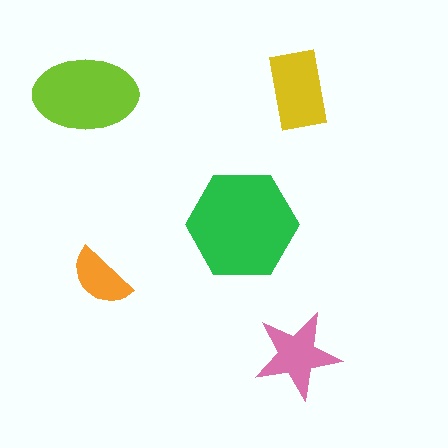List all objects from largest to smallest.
The green hexagon, the lime ellipse, the yellow rectangle, the pink star, the orange semicircle.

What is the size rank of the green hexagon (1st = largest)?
1st.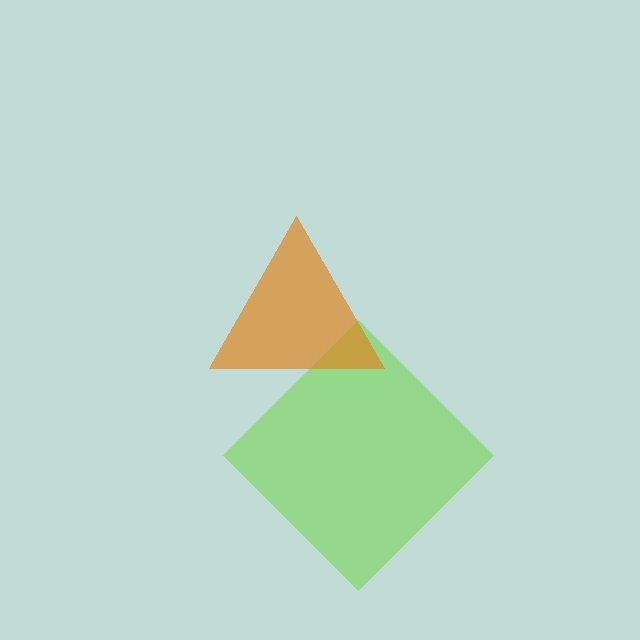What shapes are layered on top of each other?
The layered shapes are: a lime diamond, an orange triangle.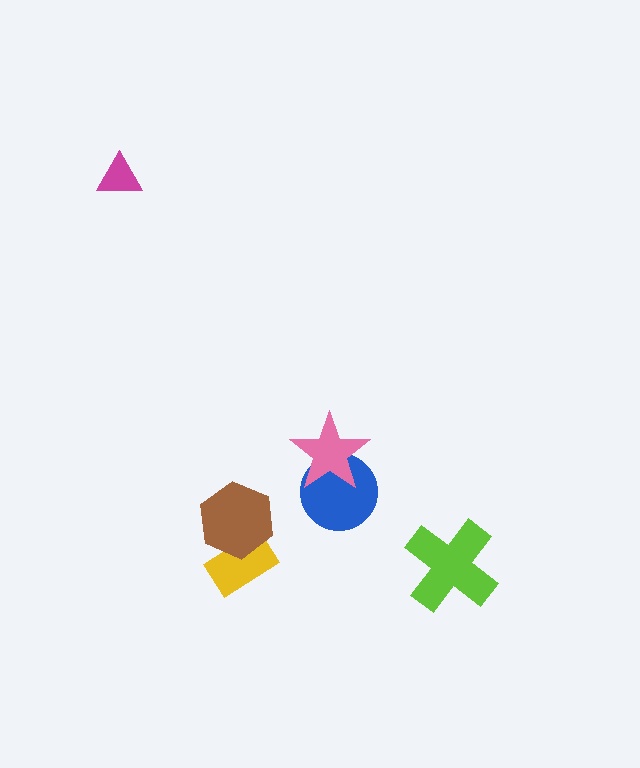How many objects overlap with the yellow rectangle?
1 object overlaps with the yellow rectangle.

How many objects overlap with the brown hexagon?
1 object overlaps with the brown hexagon.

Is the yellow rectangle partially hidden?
Yes, it is partially covered by another shape.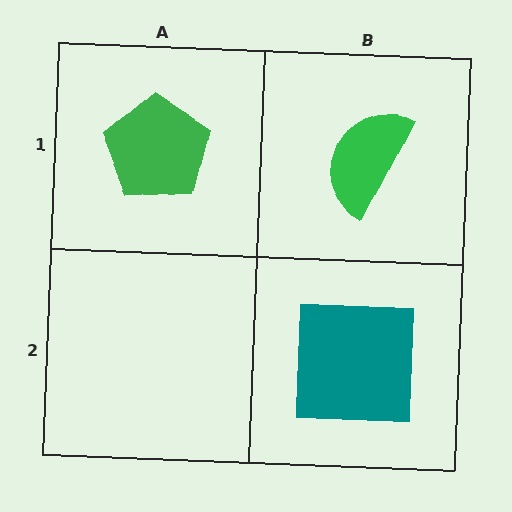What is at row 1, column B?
A green semicircle.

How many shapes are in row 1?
2 shapes.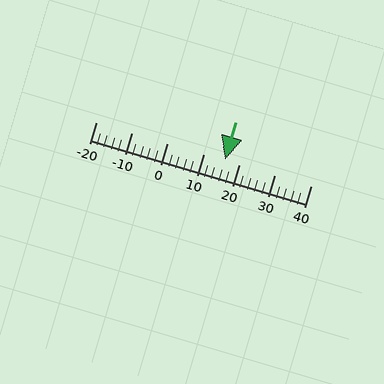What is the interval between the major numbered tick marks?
The major tick marks are spaced 10 units apart.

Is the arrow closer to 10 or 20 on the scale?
The arrow is closer to 20.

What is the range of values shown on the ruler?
The ruler shows values from -20 to 40.